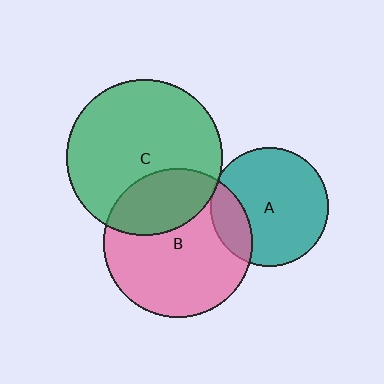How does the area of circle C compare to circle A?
Approximately 1.7 times.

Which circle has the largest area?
Circle C (green).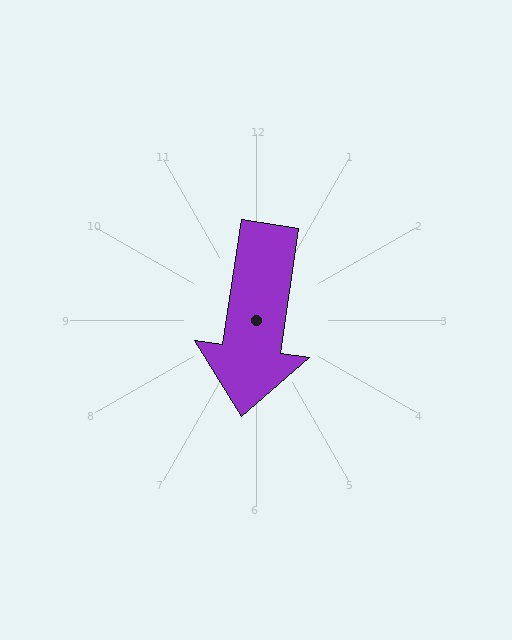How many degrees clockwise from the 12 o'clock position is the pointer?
Approximately 188 degrees.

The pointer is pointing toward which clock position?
Roughly 6 o'clock.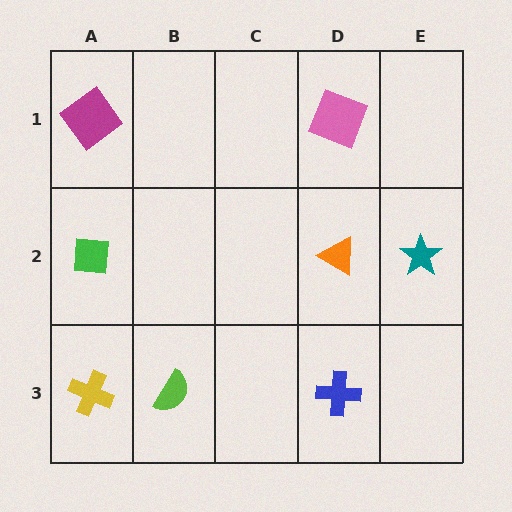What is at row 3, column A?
A yellow cross.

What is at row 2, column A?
A green square.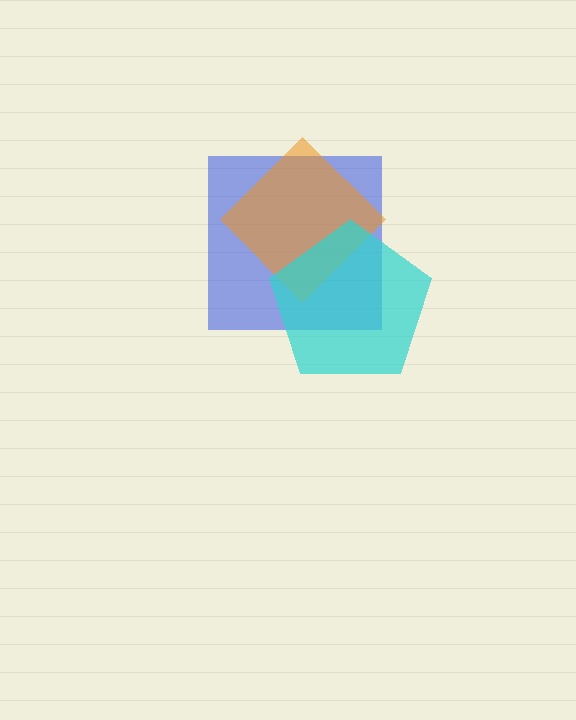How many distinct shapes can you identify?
There are 3 distinct shapes: a blue square, an orange diamond, a cyan pentagon.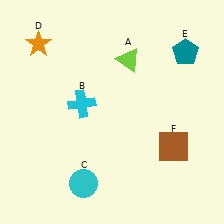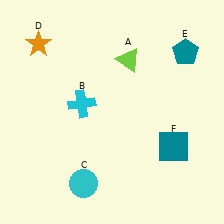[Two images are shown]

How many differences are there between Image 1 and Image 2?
There is 1 difference between the two images.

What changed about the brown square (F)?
In Image 1, F is brown. In Image 2, it changed to teal.